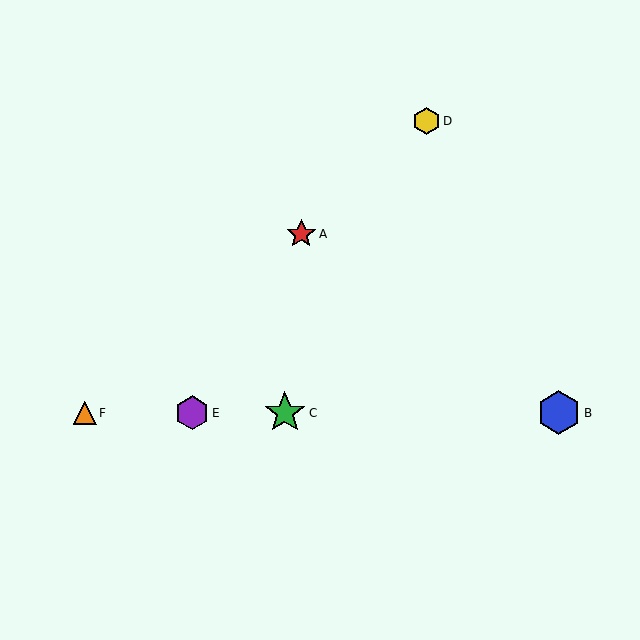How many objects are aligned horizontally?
4 objects (B, C, E, F) are aligned horizontally.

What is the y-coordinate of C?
Object C is at y≈413.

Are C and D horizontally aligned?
No, C is at y≈413 and D is at y≈121.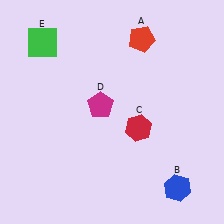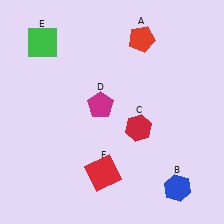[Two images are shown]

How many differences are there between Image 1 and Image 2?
There is 1 difference between the two images.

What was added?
A red square (F) was added in Image 2.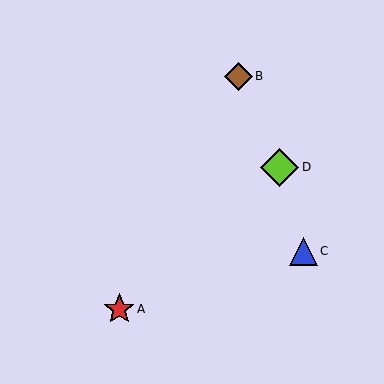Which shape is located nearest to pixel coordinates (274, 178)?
The lime diamond (labeled D) at (280, 168) is nearest to that location.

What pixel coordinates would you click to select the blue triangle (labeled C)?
Click at (303, 251) to select the blue triangle C.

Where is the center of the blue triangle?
The center of the blue triangle is at (303, 251).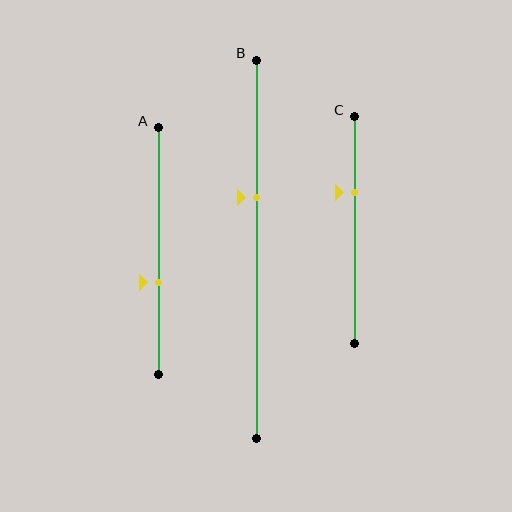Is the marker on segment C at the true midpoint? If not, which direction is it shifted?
No, the marker on segment C is shifted upward by about 16% of the segment length.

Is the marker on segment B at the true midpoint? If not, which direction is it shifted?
No, the marker on segment B is shifted upward by about 14% of the segment length.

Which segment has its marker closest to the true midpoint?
Segment A has its marker closest to the true midpoint.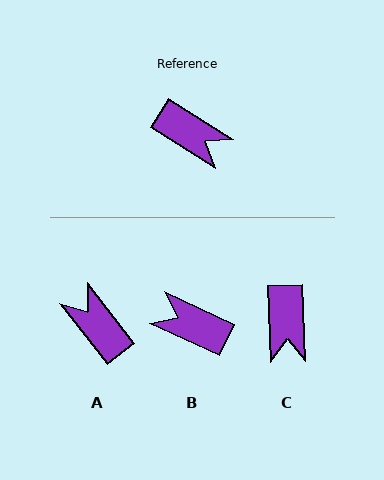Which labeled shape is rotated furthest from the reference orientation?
B, about 173 degrees away.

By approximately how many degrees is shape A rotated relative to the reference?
Approximately 160 degrees counter-clockwise.